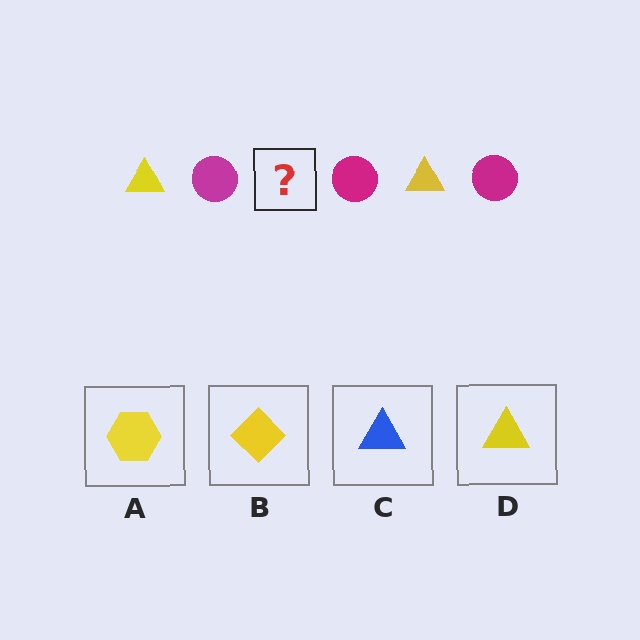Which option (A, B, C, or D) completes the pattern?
D.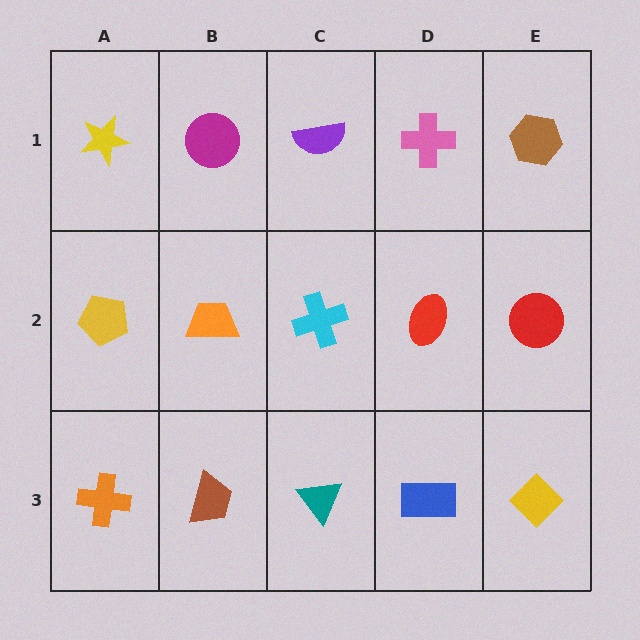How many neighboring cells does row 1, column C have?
3.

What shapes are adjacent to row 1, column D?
A red ellipse (row 2, column D), a purple semicircle (row 1, column C), a brown hexagon (row 1, column E).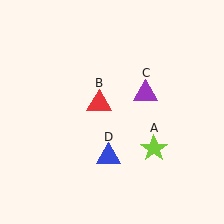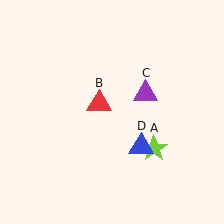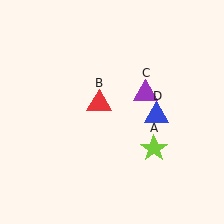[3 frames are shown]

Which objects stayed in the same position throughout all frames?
Lime star (object A) and red triangle (object B) and purple triangle (object C) remained stationary.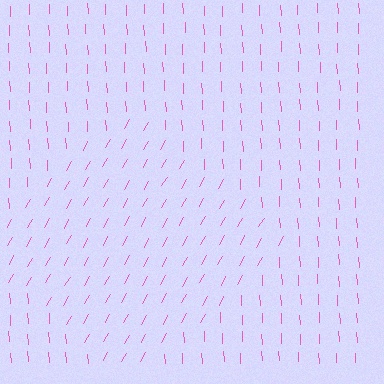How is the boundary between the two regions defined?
The boundary is defined purely by a change in line orientation (approximately 33 degrees difference). All lines are the same color and thickness.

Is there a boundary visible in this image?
Yes, there is a texture boundary formed by a change in line orientation.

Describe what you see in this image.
The image is filled with small pink line segments. A diamond region in the image has lines oriented differently from the surrounding lines, creating a visible texture boundary.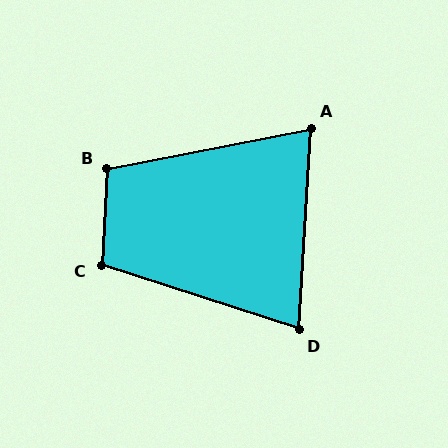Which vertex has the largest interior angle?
B, at approximately 104 degrees.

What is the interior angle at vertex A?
Approximately 76 degrees (acute).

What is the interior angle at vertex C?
Approximately 104 degrees (obtuse).